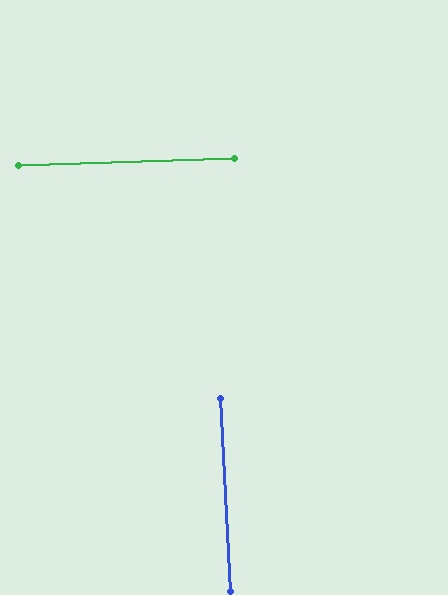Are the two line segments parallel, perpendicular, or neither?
Perpendicular — they meet at approximately 89°.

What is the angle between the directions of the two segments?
Approximately 89 degrees.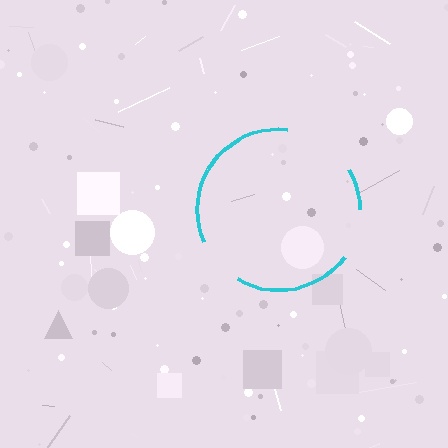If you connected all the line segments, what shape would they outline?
They would outline a circle.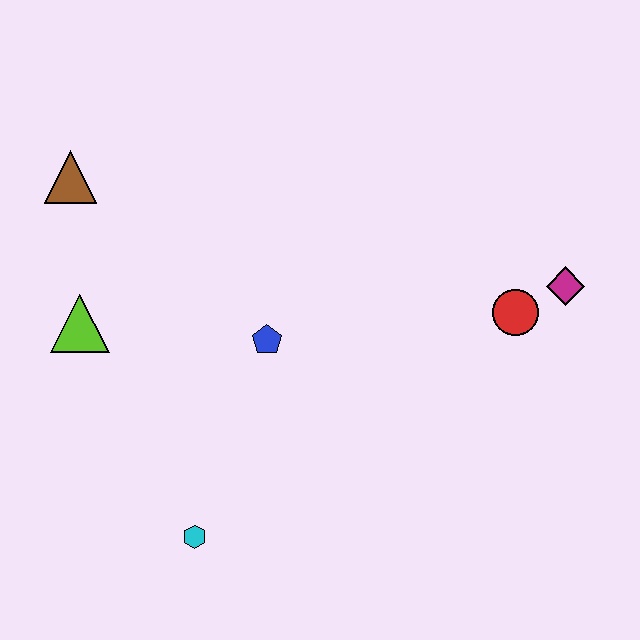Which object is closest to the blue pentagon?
The lime triangle is closest to the blue pentagon.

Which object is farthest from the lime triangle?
The magenta diamond is farthest from the lime triangle.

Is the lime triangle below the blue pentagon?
No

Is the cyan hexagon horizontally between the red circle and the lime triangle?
Yes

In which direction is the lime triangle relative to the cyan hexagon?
The lime triangle is above the cyan hexagon.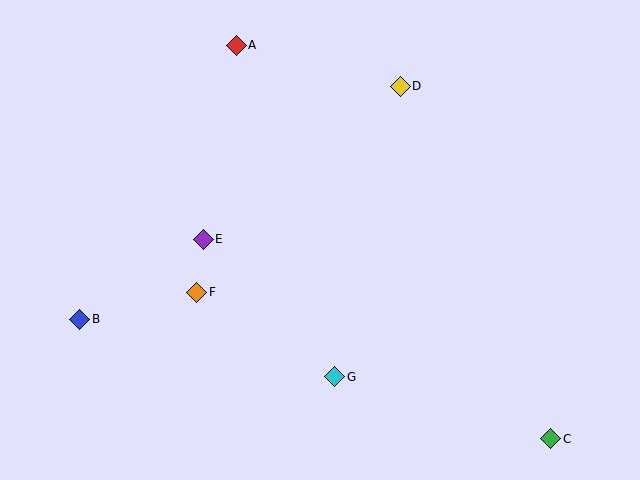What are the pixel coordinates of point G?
Point G is at (335, 377).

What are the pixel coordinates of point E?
Point E is at (203, 239).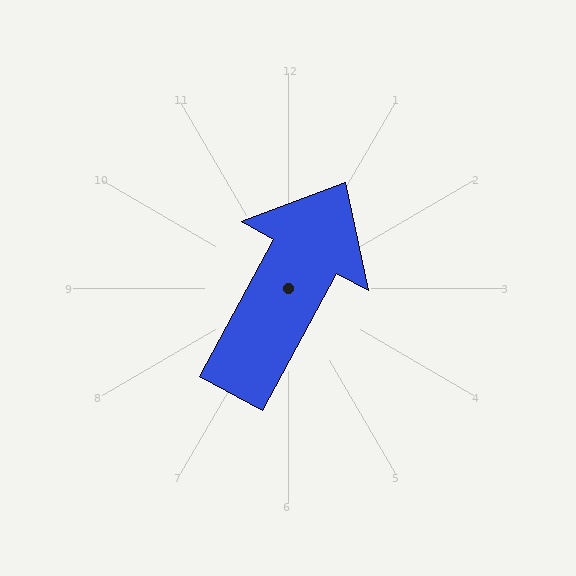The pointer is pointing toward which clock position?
Roughly 1 o'clock.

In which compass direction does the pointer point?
Northeast.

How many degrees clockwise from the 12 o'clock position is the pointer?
Approximately 29 degrees.